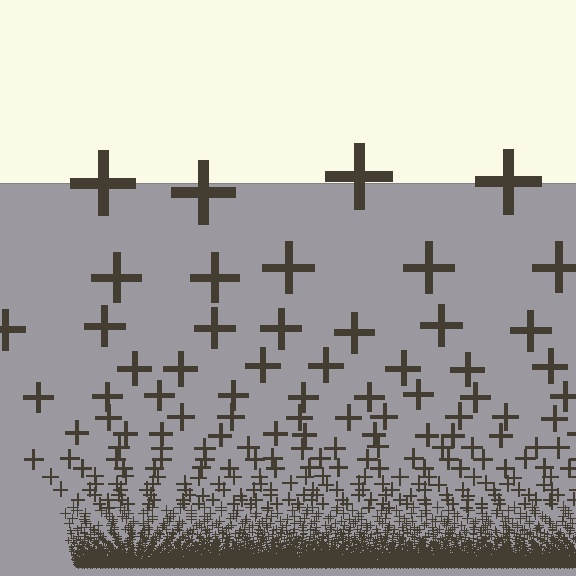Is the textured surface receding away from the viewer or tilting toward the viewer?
The surface appears to tilt toward the viewer. Texture elements get larger and sparser toward the top.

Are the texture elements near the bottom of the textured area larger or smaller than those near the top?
Smaller. The gradient is inverted — elements near the bottom are smaller and denser.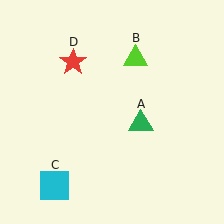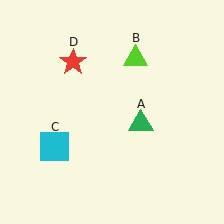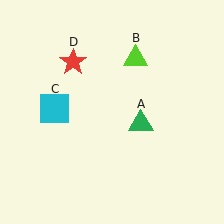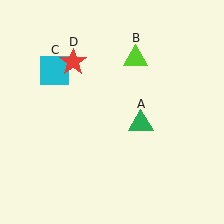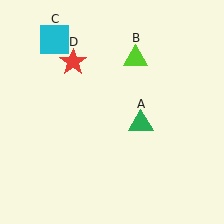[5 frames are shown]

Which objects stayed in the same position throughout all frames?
Green triangle (object A) and lime triangle (object B) and red star (object D) remained stationary.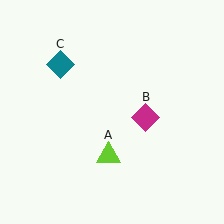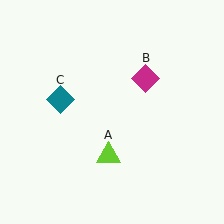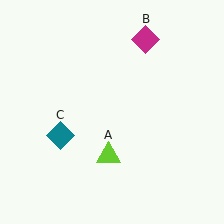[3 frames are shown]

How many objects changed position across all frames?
2 objects changed position: magenta diamond (object B), teal diamond (object C).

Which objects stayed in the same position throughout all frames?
Lime triangle (object A) remained stationary.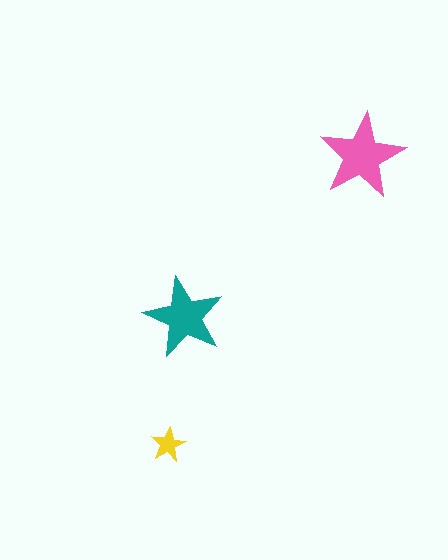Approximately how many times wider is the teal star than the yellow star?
About 2.5 times wider.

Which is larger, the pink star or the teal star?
The pink one.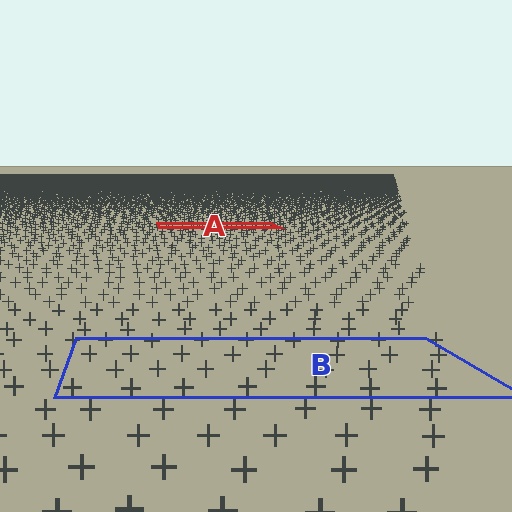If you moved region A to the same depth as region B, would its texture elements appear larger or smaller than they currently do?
They would appear larger. At a closer depth, the same texture elements are projected at a bigger on-screen size.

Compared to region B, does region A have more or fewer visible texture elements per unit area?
Region A has more texture elements per unit area — they are packed more densely because it is farther away.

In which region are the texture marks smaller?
The texture marks are smaller in region A, because it is farther away.